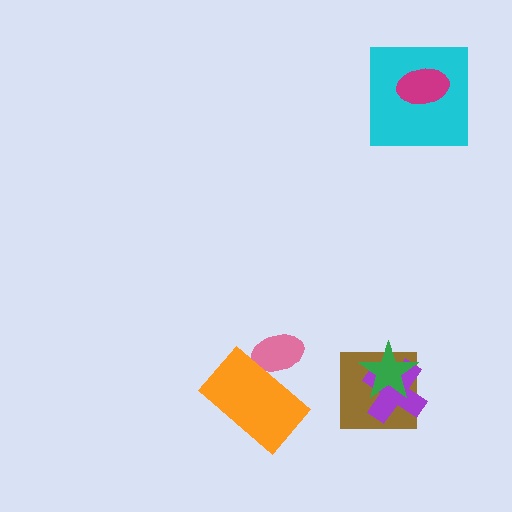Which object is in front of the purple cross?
The green star is in front of the purple cross.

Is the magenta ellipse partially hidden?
No, no other shape covers it.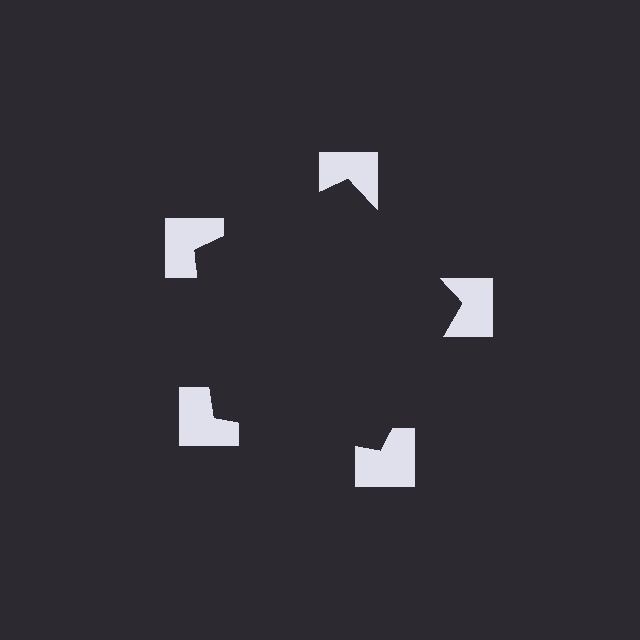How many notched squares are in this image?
There are 5 — one at each vertex of the illusory pentagon.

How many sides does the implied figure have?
5 sides.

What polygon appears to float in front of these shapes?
An illusory pentagon — its edges are inferred from the aligned wedge cuts in the notched squares, not physically drawn.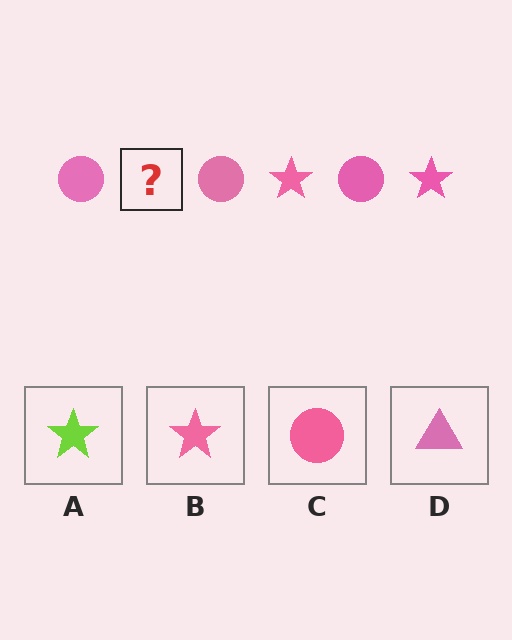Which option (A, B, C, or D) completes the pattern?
B.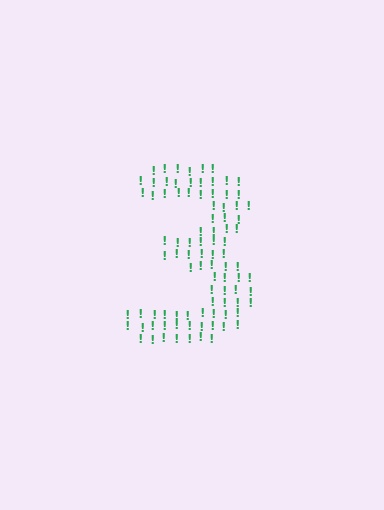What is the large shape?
The large shape is the digit 3.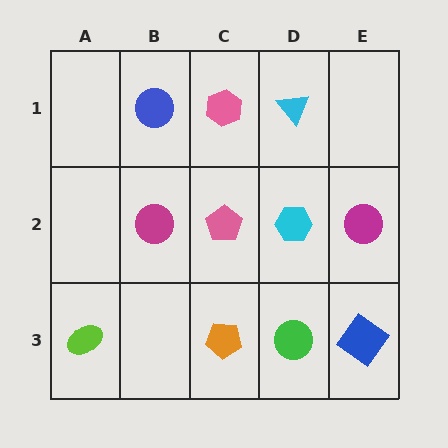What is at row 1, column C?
A pink hexagon.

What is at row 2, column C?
A pink pentagon.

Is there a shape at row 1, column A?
No, that cell is empty.